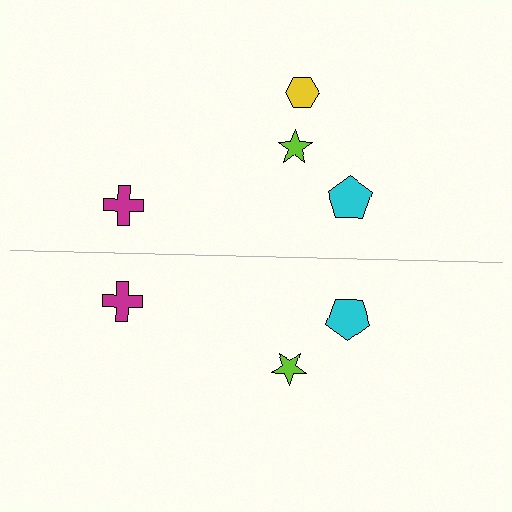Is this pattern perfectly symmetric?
No, the pattern is not perfectly symmetric. A yellow hexagon is missing from the bottom side.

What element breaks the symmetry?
A yellow hexagon is missing from the bottom side.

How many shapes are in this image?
There are 7 shapes in this image.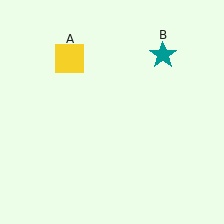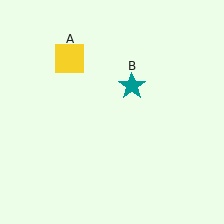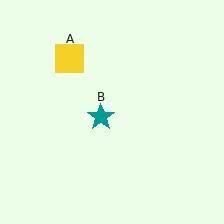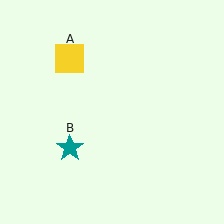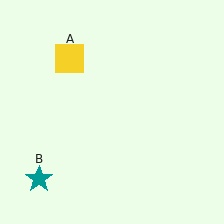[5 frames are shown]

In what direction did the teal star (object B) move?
The teal star (object B) moved down and to the left.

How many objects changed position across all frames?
1 object changed position: teal star (object B).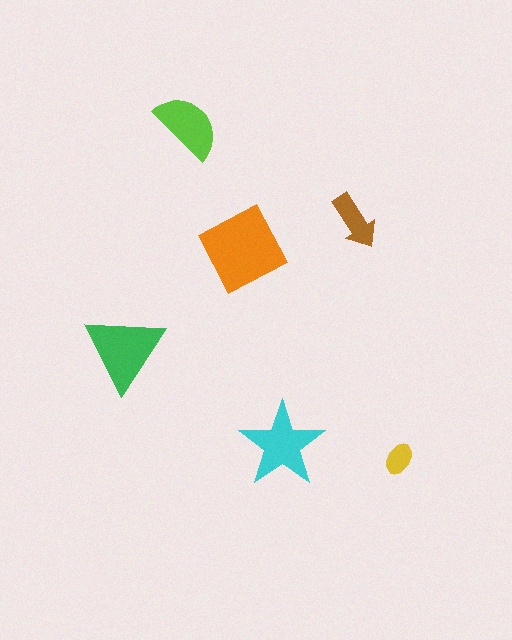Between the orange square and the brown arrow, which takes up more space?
The orange square.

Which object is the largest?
The orange square.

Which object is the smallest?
The yellow ellipse.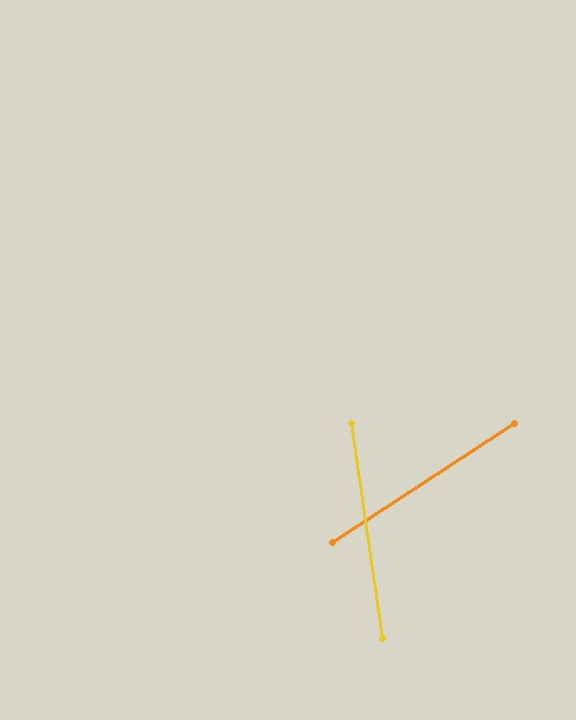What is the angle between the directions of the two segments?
Approximately 65 degrees.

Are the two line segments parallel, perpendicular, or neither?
Neither parallel nor perpendicular — they differ by about 65°.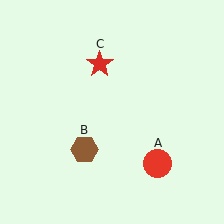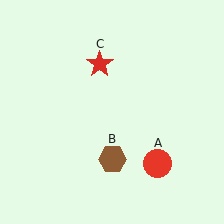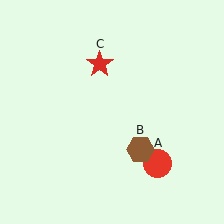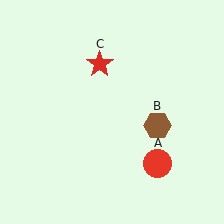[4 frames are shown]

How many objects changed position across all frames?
1 object changed position: brown hexagon (object B).